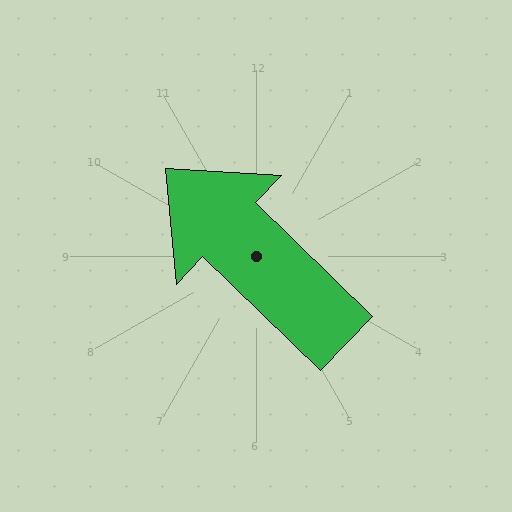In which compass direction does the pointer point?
Northwest.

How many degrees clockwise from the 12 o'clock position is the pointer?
Approximately 314 degrees.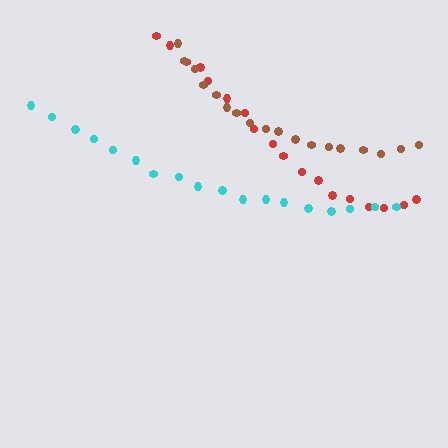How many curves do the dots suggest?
There are 3 distinct paths.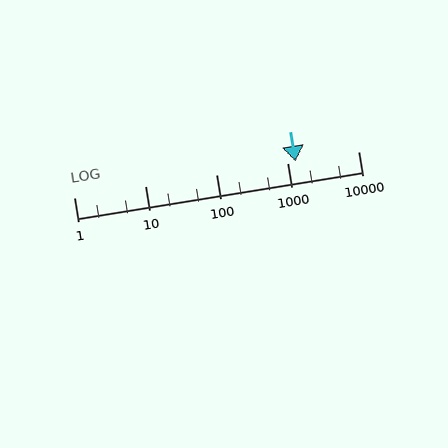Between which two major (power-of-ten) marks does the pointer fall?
The pointer is between 1000 and 10000.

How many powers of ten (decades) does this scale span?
The scale spans 4 decades, from 1 to 10000.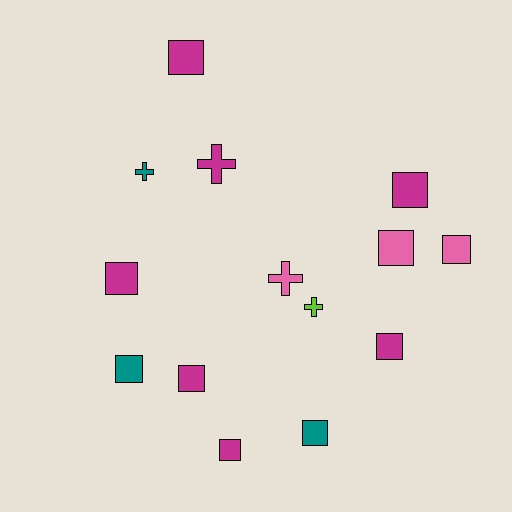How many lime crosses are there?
There is 1 lime cross.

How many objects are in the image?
There are 14 objects.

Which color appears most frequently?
Magenta, with 7 objects.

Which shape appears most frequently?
Square, with 10 objects.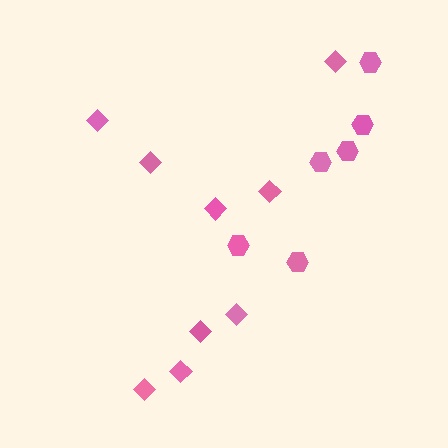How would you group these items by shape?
There are 2 groups: one group of hexagons (6) and one group of diamonds (9).